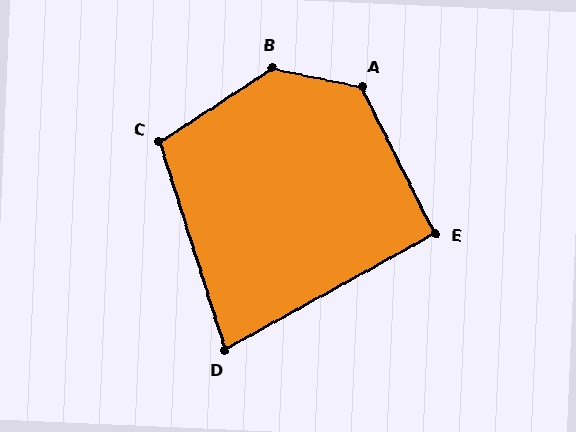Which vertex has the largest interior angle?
B, at approximately 135 degrees.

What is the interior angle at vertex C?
Approximately 106 degrees (obtuse).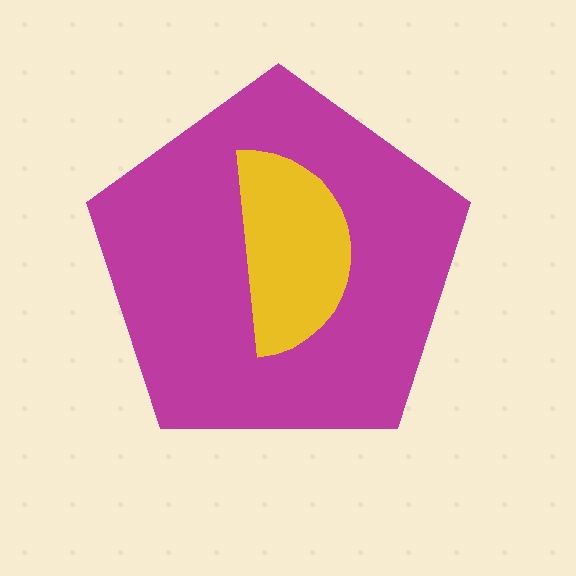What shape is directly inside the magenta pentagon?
The yellow semicircle.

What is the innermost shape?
The yellow semicircle.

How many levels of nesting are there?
2.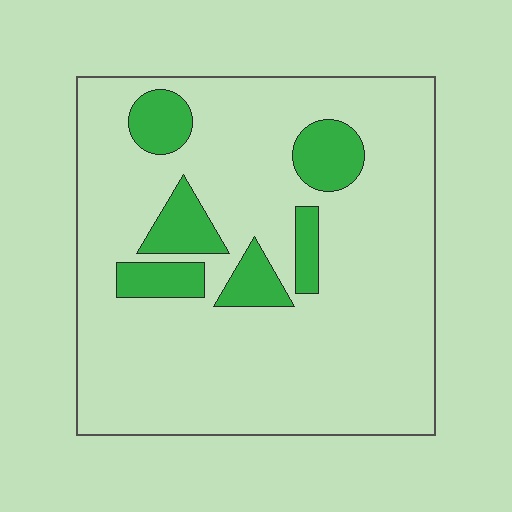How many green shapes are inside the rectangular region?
6.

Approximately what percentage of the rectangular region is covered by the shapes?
Approximately 15%.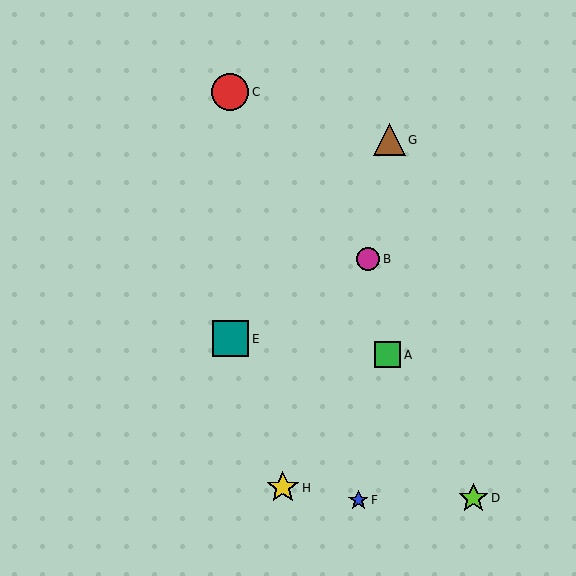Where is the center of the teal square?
The center of the teal square is at (231, 339).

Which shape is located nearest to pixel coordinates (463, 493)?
The lime star (labeled D) at (473, 498) is nearest to that location.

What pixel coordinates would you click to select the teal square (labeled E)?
Click at (231, 339) to select the teal square E.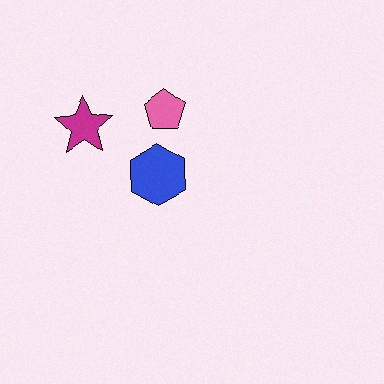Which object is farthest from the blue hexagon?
The magenta star is farthest from the blue hexagon.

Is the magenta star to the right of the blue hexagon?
No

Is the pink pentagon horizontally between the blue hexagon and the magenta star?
No